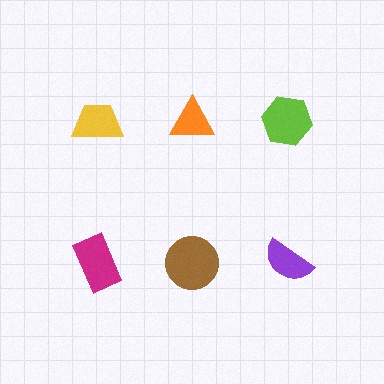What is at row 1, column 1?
A yellow trapezoid.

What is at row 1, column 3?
A lime hexagon.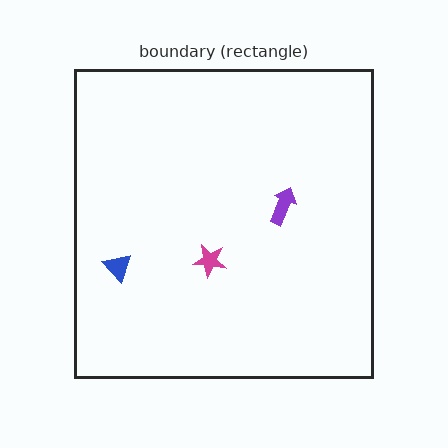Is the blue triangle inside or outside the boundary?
Inside.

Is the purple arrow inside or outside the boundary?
Inside.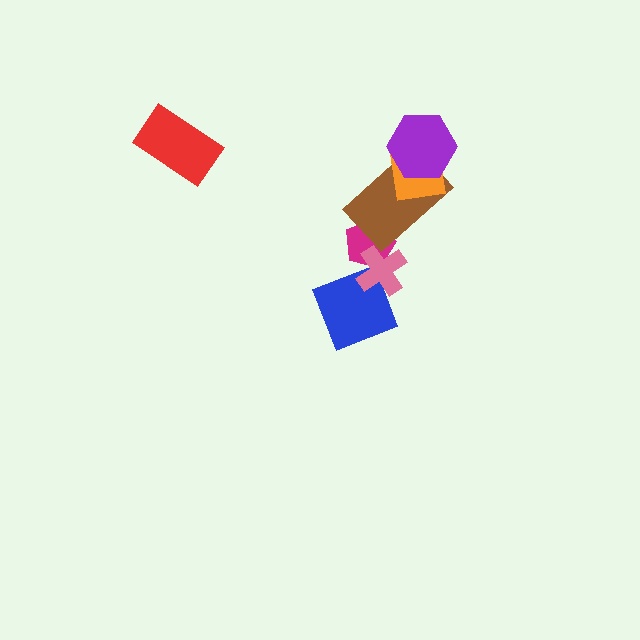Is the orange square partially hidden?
Yes, it is partially covered by another shape.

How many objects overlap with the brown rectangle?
3 objects overlap with the brown rectangle.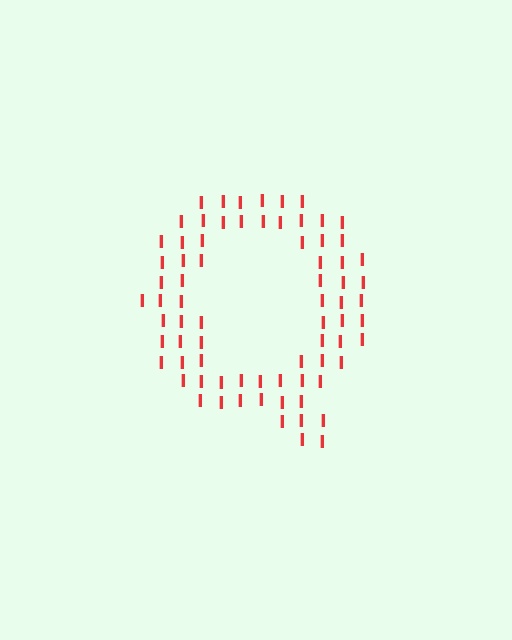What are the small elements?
The small elements are letter I's.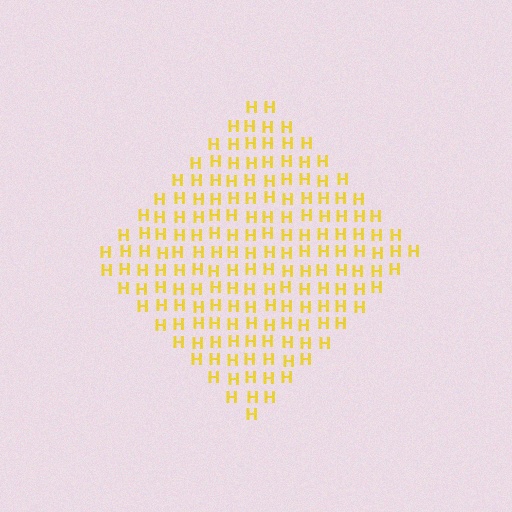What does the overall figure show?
The overall figure shows a diamond.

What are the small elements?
The small elements are letter H's.